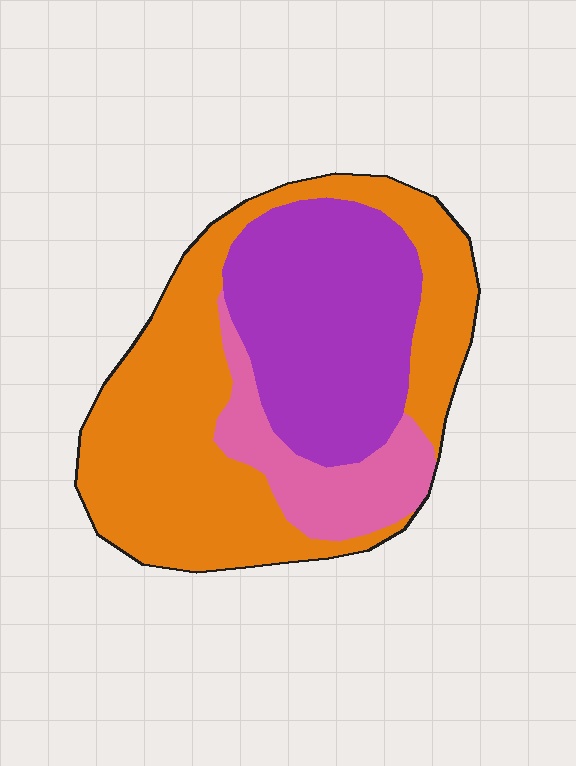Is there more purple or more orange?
Orange.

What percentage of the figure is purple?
Purple takes up about one third (1/3) of the figure.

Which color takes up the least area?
Pink, at roughly 15%.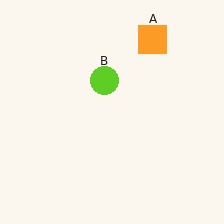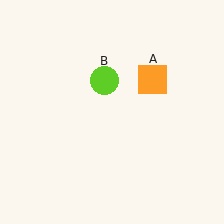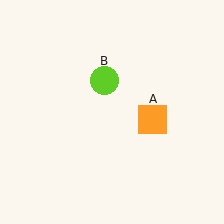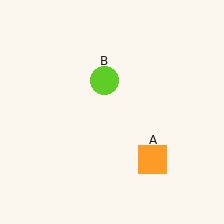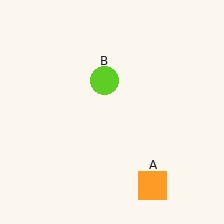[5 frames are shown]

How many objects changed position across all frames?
1 object changed position: orange square (object A).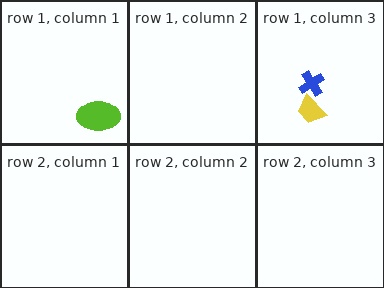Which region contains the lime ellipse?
The row 1, column 1 region.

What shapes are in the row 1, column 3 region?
The yellow trapezoid, the blue cross.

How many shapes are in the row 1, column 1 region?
1.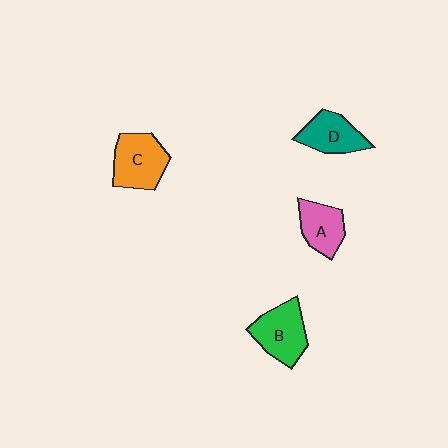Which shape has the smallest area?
Shape A (pink).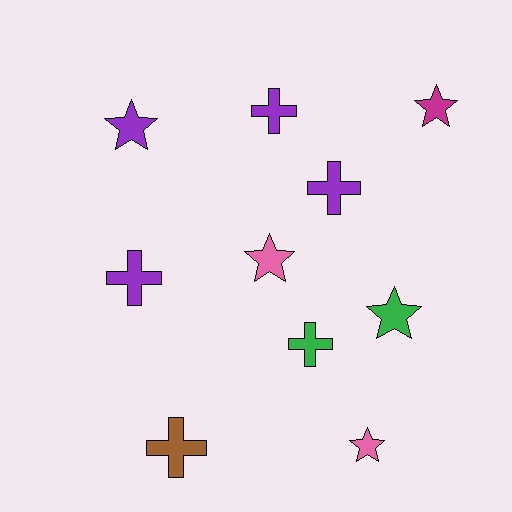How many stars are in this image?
There are 5 stars.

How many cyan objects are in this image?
There are no cyan objects.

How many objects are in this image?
There are 10 objects.